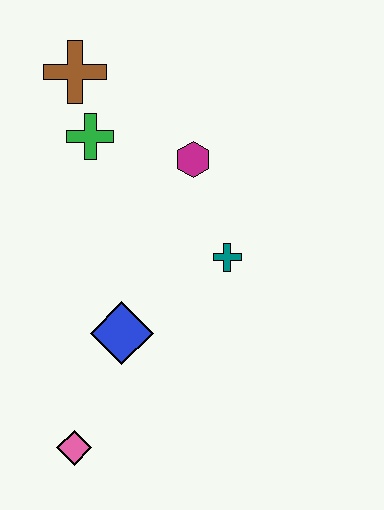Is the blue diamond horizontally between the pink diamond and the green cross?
No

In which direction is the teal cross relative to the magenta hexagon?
The teal cross is below the magenta hexagon.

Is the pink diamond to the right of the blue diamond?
No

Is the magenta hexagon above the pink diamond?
Yes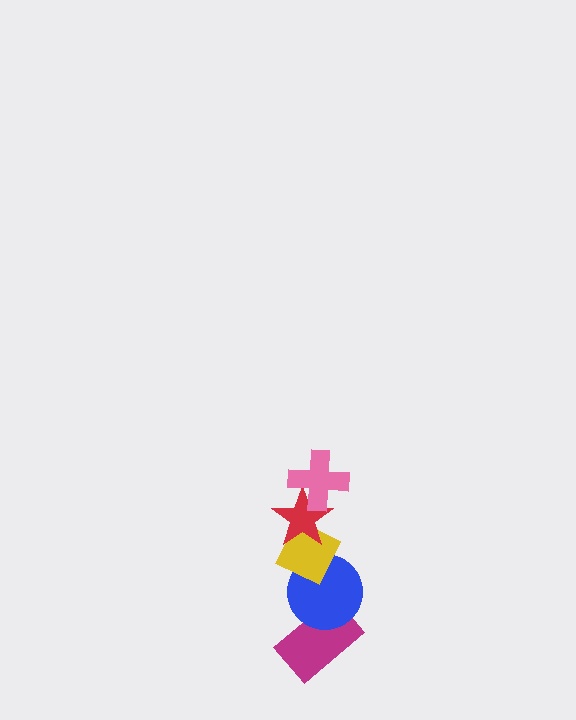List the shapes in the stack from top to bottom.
From top to bottom: the pink cross, the red star, the yellow diamond, the blue circle, the magenta rectangle.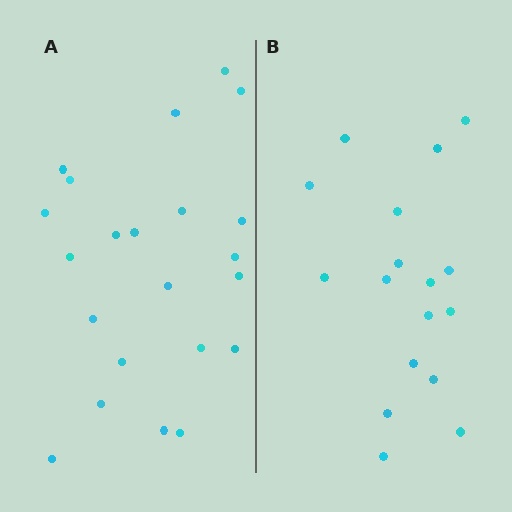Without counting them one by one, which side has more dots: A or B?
Region A (the left region) has more dots.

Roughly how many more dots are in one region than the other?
Region A has about 5 more dots than region B.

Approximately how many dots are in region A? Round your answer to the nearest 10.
About 20 dots. (The exact count is 22, which rounds to 20.)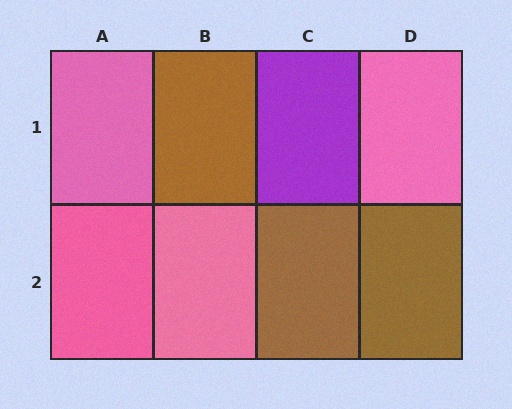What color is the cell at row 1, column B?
Brown.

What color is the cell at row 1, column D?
Pink.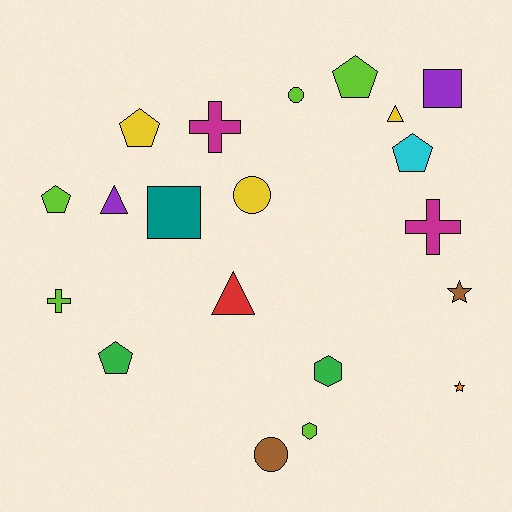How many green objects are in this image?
There are 2 green objects.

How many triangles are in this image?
There are 3 triangles.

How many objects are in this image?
There are 20 objects.